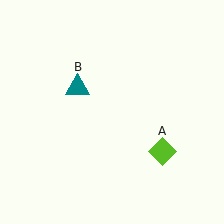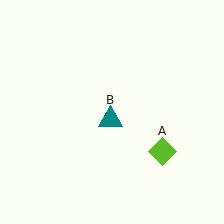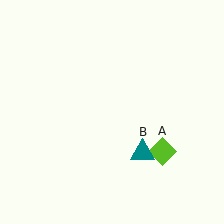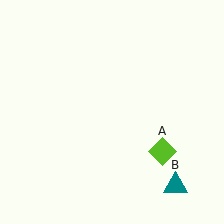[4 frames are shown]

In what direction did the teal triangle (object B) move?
The teal triangle (object B) moved down and to the right.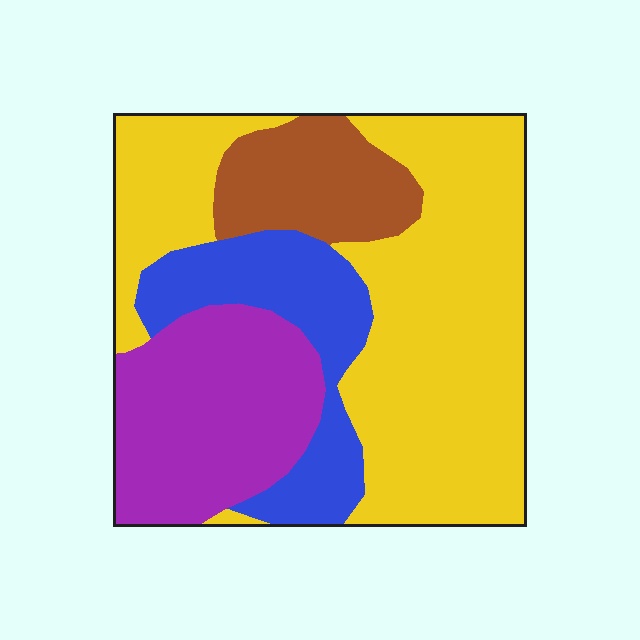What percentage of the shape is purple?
Purple takes up about one fifth (1/5) of the shape.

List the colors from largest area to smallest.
From largest to smallest: yellow, purple, blue, brown.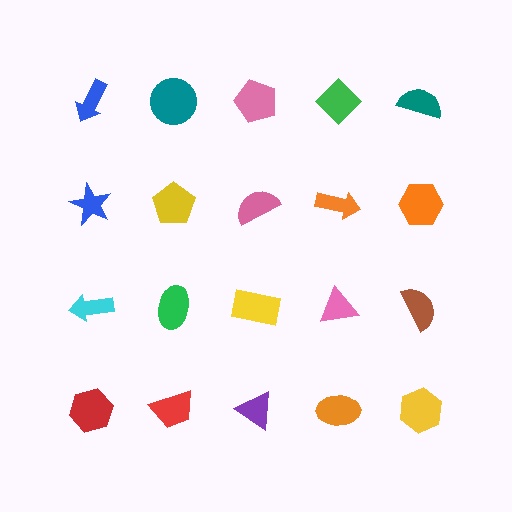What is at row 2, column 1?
A blue star.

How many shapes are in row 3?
5 shapes.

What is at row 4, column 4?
An orange ellipse.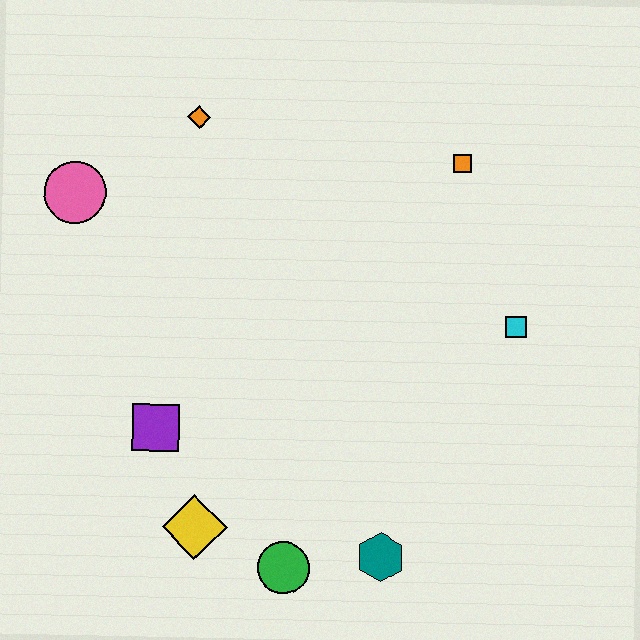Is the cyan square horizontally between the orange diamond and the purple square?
No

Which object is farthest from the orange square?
The yellow diamond is farthest from the orange square.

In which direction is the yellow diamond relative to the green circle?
The yellow diamond is to the left of the green circle.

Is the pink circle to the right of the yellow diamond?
No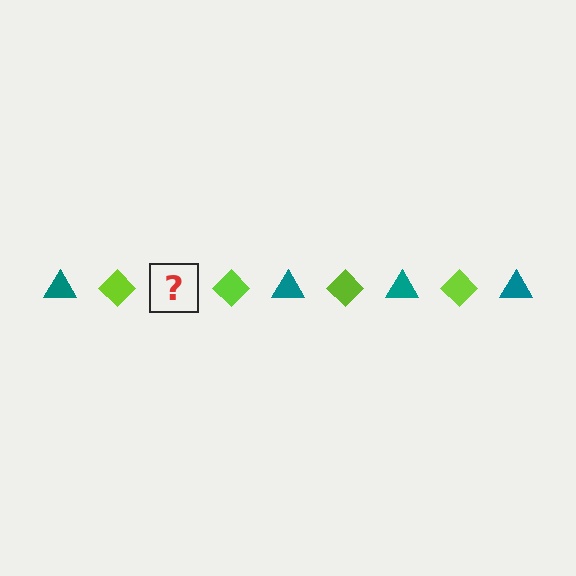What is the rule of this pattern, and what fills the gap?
The rule is that the pattern alternates between teal triangle and lime diamond. The gap should be filled with a teal triangle.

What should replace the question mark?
The question mark should be replaced with a teal triangle.